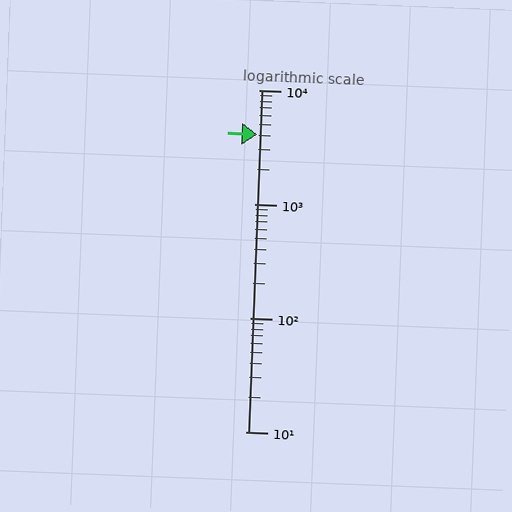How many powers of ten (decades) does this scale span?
The scale spans 3 decades, from 10 to 10000.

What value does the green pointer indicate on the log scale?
The pointer indicates approximately 4100.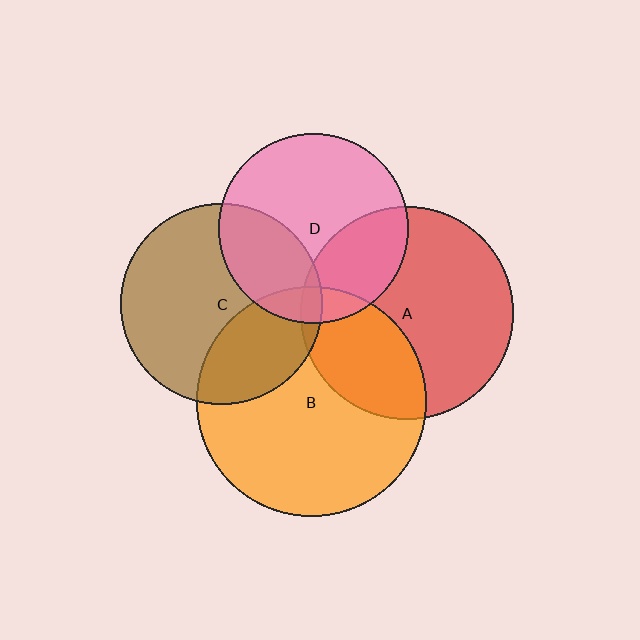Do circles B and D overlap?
Yes.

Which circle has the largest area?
Circle B (orange).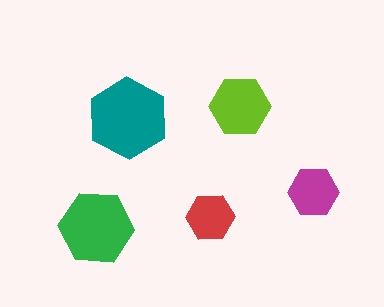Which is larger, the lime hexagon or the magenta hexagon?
The lime one.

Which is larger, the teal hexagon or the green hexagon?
The teal one.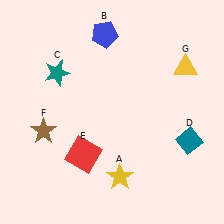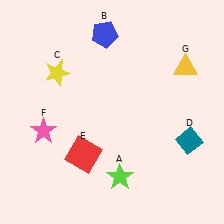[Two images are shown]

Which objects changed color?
A changed from yellow to lime. C changed from teal to yellow. F changed from brown to pink.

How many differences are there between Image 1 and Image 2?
There are 3 differences between the two images.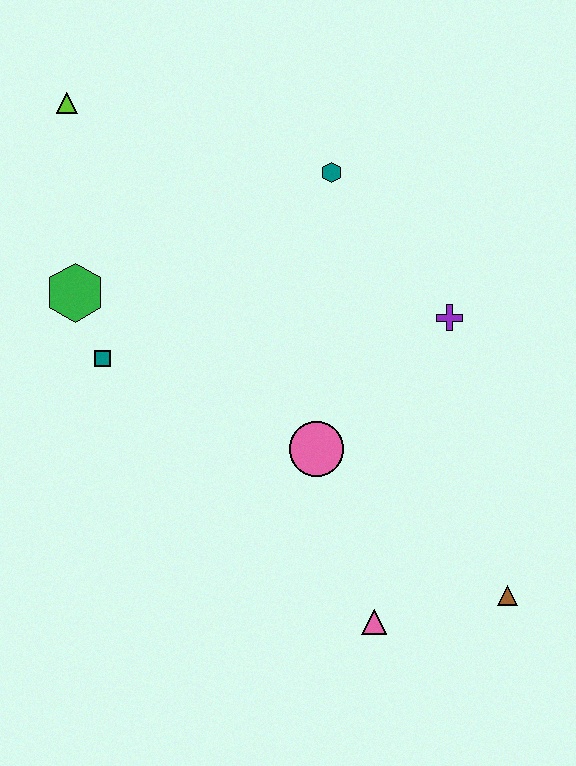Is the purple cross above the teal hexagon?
No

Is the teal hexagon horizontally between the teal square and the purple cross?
Yes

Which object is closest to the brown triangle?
The pink triangle is closest to the brown triangle.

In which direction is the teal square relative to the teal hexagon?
The teal square is to the left of the teal hexagon.